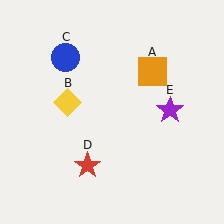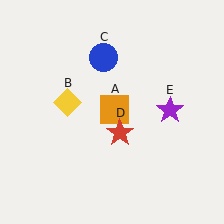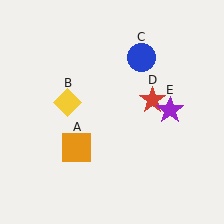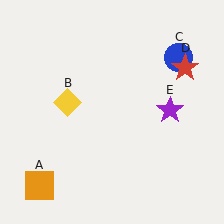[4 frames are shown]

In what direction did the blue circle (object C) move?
The blue circle (object C) moved right.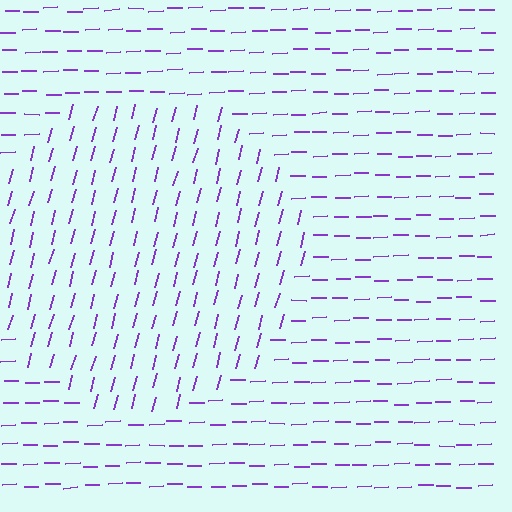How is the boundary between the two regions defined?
The boundary is defined purely by a change in line orientation (approximately 73 degrees difference). All lines are the same color and thickness.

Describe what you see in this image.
The image is filled with small purple line segments. A circle region in the image has lines oriented differently from the surrounding lines, creating a visible texture boundary.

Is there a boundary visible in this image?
Yes, there is a texture boundary formed by a change in line orientation.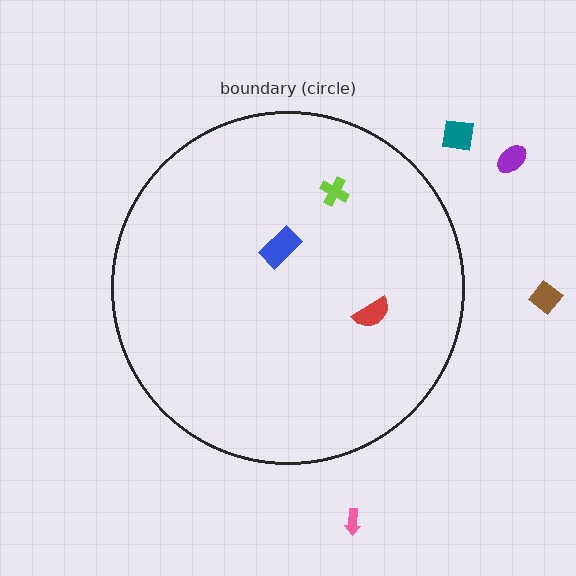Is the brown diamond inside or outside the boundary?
Outside.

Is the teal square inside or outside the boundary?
Outside.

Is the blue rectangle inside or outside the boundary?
Inside.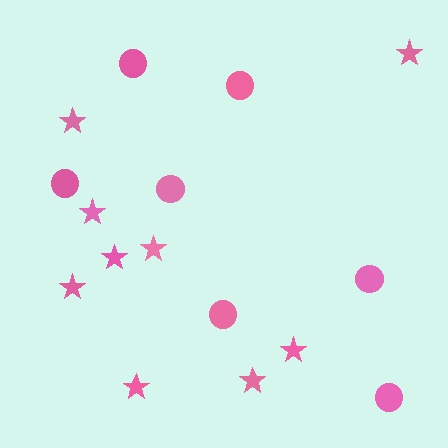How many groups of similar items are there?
There are 2 groups: one group of circles (7) and one group of stars (9).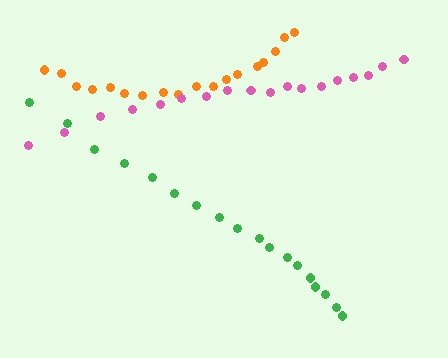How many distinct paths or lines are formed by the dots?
There are 3 distinct paths.